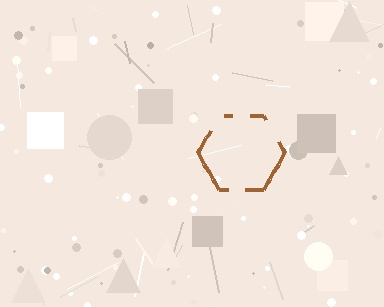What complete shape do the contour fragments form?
The contour fragments form a hexagon.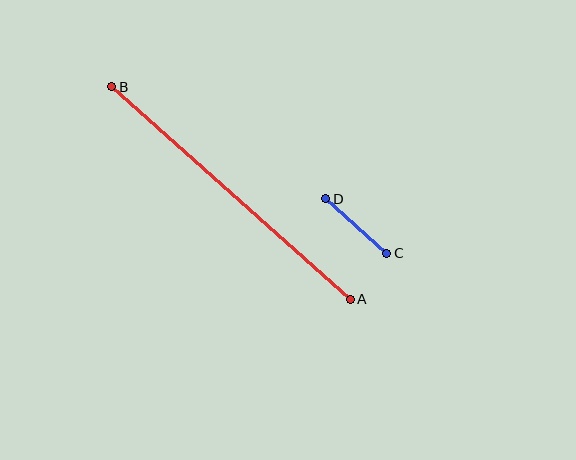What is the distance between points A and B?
The distance is approximately 319 pixels.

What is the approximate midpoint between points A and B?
The midpoint is at approximately (231, 193) pixels.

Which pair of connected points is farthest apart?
Points A and B are farthest apart.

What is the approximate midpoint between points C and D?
The midpoint is at approximately (356, 226) pixels.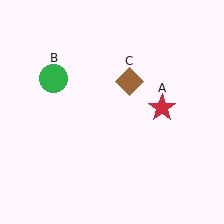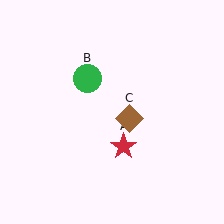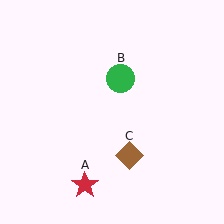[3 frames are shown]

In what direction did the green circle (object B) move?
The green circle (object B) moved right.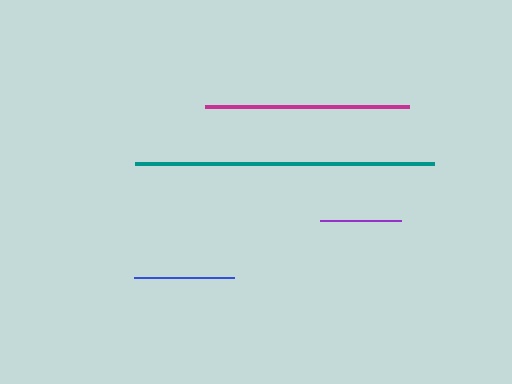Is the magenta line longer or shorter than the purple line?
The magenta line is longer than the purple line.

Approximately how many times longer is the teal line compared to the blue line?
The teal line is approximately 3.0 times the length of the blue line.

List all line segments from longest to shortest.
From longest to shortest: teal, magenta, blue, purple.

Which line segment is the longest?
The teal line is the longest at approximately 299 pixels.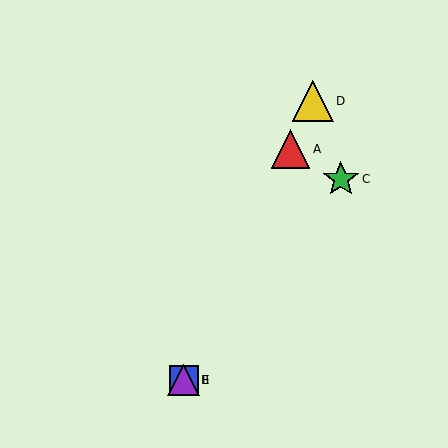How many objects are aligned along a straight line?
4 objects (A, B, D, E) are aligned along a straight line.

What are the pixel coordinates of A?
Object A is at (291, 149).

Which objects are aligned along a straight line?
Objects A, B, D, E are aligned along a straight line.